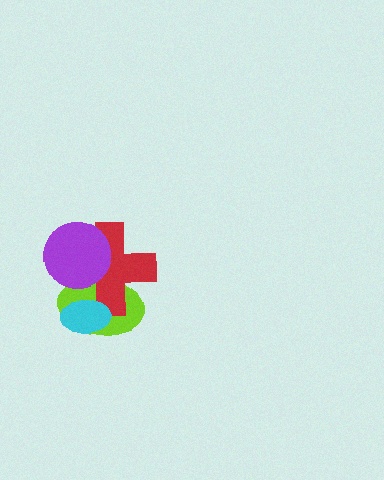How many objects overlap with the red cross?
3 objects overlap with the red cross.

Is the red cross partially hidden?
Yes, it is partially covered by another shape.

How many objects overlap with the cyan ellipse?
2 objects overlap with the cyan ellipse.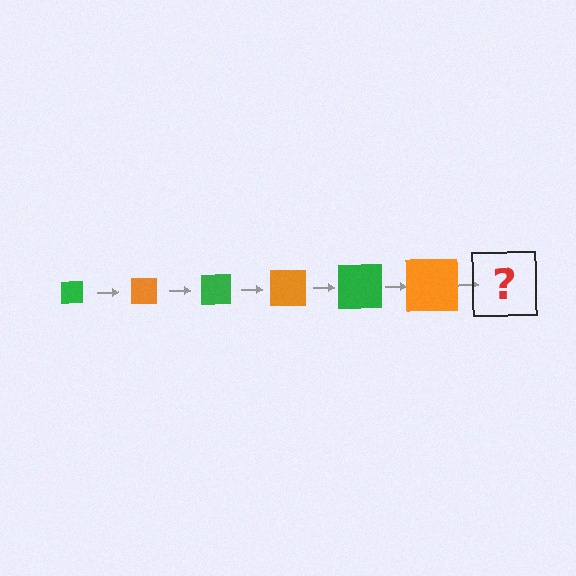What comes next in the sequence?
The next element should be a green square, larger than the previous one.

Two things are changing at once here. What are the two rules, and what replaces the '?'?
The two rules are that the square grows larger each step and the color cycles through green and orange. The '?' should be a green square, larger than the previous one.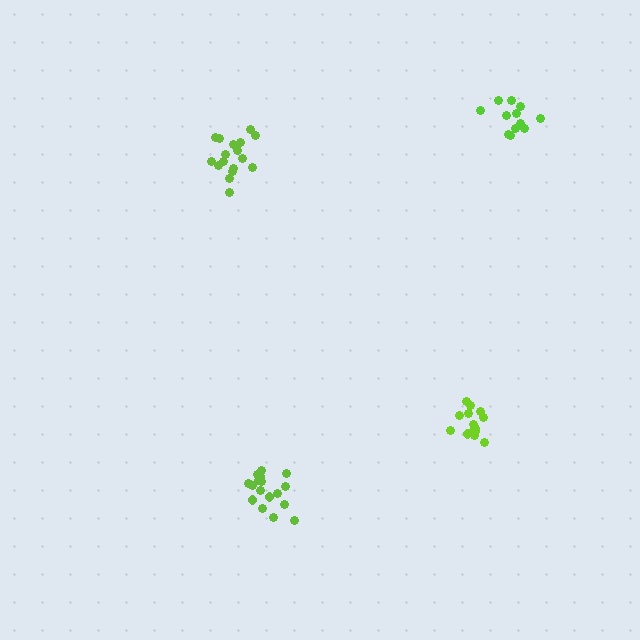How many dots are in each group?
Group 1: 17 dots, Group 2: 12 dots, Group 3: 17 dots, Group 4: 15 dots (61 total).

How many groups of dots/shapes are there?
There are 4 groups.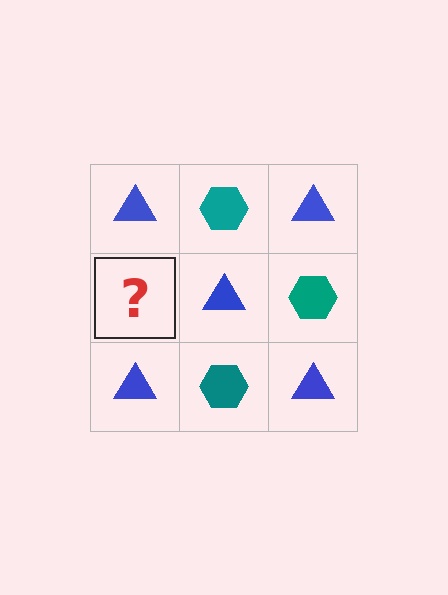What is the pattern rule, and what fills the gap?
The rule is that it alternates blue triangle and teal hexagon in a checkerboard pattern. The gap should be filled with a teal hexagon.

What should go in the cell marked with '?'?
The missing cell should contain a teal hexagon.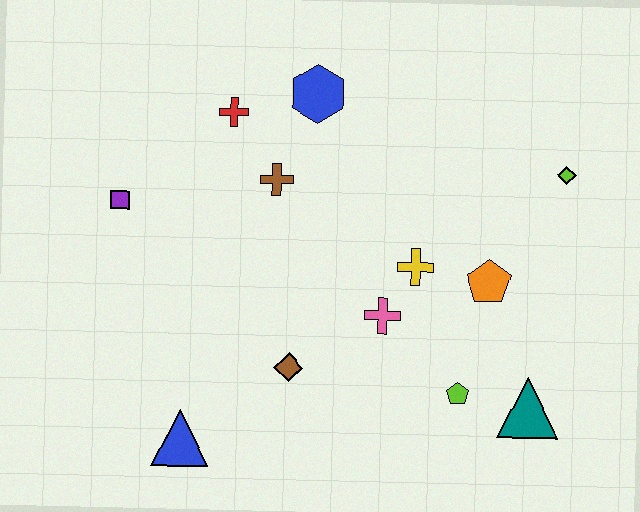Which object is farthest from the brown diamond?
The lime diamond is farthest from the brown diamond.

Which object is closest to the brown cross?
The red cross is closest to the brown cross.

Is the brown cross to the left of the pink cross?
Yes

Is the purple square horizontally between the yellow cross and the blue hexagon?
No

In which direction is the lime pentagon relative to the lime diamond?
The lime pentagon is below the lime diamond.